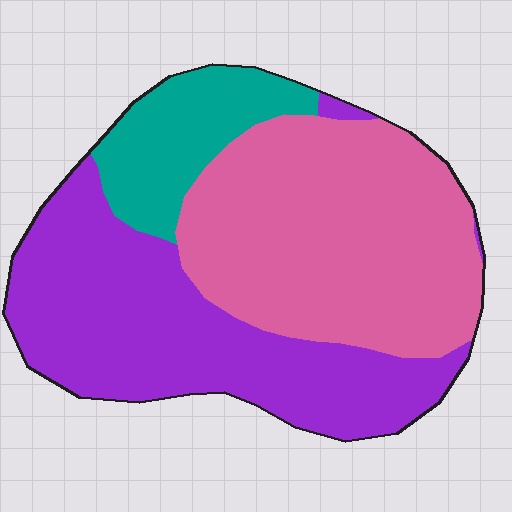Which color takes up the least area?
Teal, at roughly 15%.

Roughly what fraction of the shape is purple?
Purple takes up about two fifths (2/5) of the shape.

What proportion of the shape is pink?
Pink takes up between a third and a half of the shape.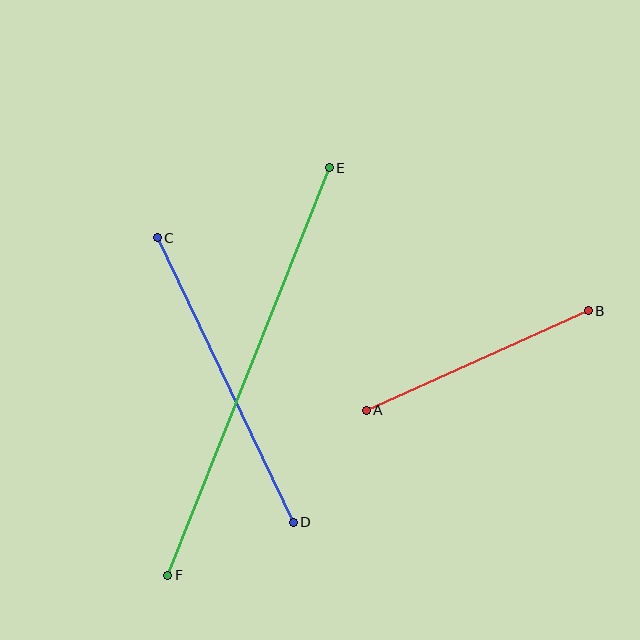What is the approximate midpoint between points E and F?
The midpoint is at approximately (248, 371) pixels.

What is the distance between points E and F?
The distance is approximately 438 pixels.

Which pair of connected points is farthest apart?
Points E and F are farthest apart.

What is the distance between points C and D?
The distance is approximately 316 pixels.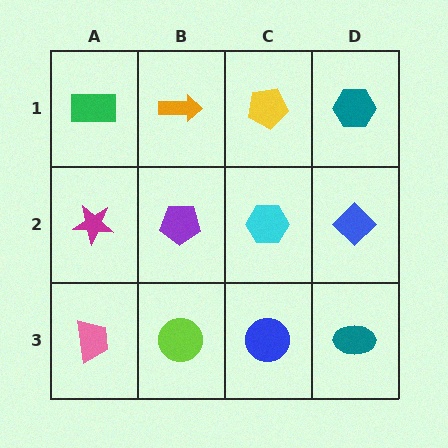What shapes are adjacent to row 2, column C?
A yellow pentagon (row 1, column C), a blue circle (row 3, column C), a purple pentagon (row 2, column B), a blue diamond (row 2, column D).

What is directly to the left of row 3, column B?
A pink trapezoid.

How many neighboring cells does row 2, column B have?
4.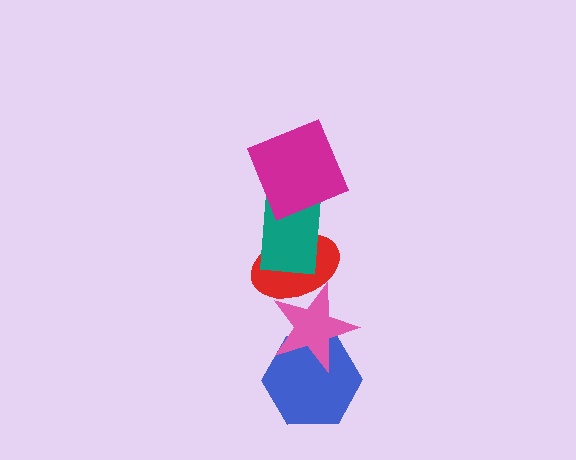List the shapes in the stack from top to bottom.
From top to bottom: the magenta square, the teal rectangle, the red ellipse, the pink star, the blue hexagon.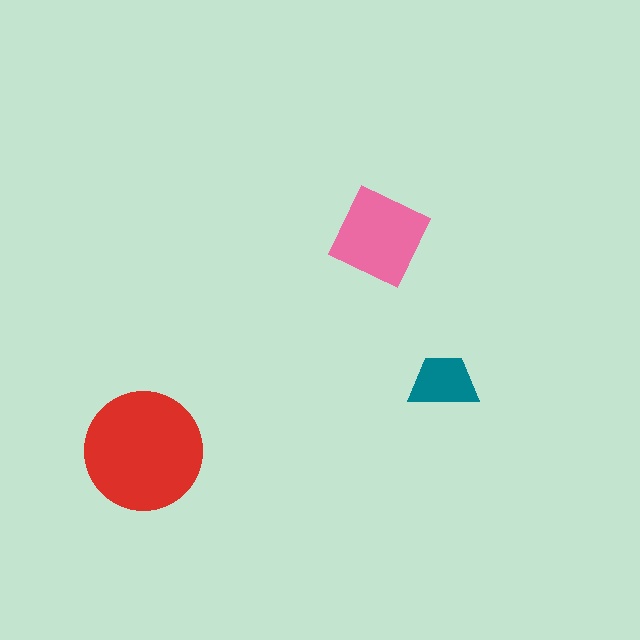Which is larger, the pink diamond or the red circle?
The red circle.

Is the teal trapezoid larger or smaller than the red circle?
Smaller.